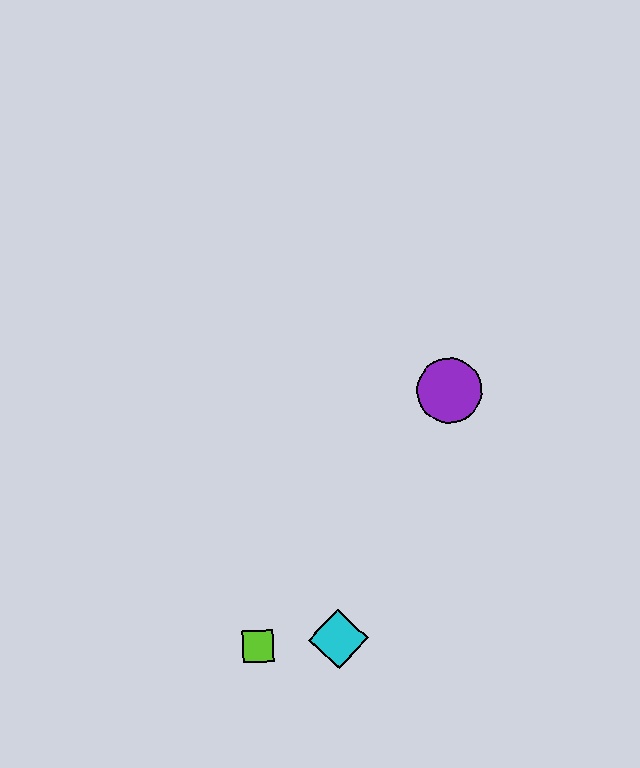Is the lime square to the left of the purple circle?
Yes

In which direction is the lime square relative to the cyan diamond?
The lime square is to the left of the cyan diamond.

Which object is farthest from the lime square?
The purple circle is farthest from the lime square.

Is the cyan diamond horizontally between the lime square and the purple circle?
Yes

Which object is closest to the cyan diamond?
The lime square is closest to the cyan diamond.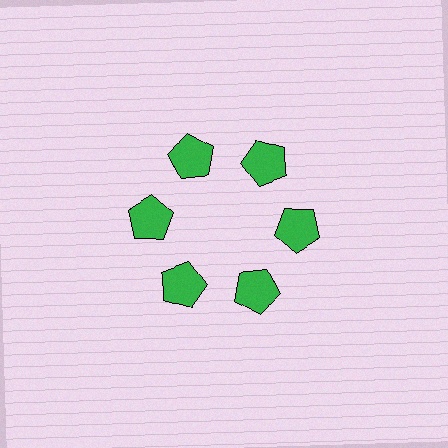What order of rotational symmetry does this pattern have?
This pattern has 6-fold rotational symmetry.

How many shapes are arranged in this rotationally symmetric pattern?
There are 6 shapes, arranged in 6 groups of 1.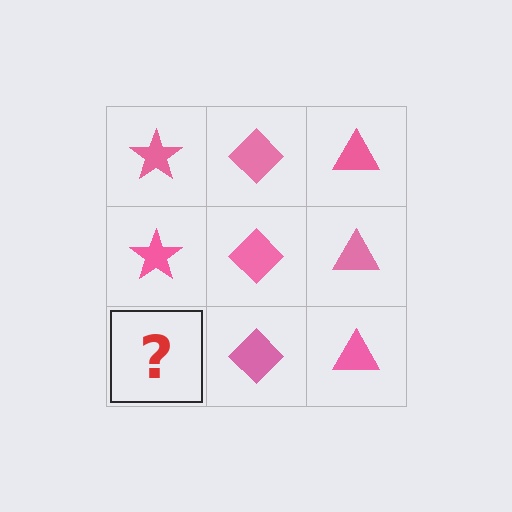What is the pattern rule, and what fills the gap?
The rule is that each column has a consistent shape. The gap should be filled with a pink star.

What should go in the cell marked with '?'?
The missing cell should contain a pink star.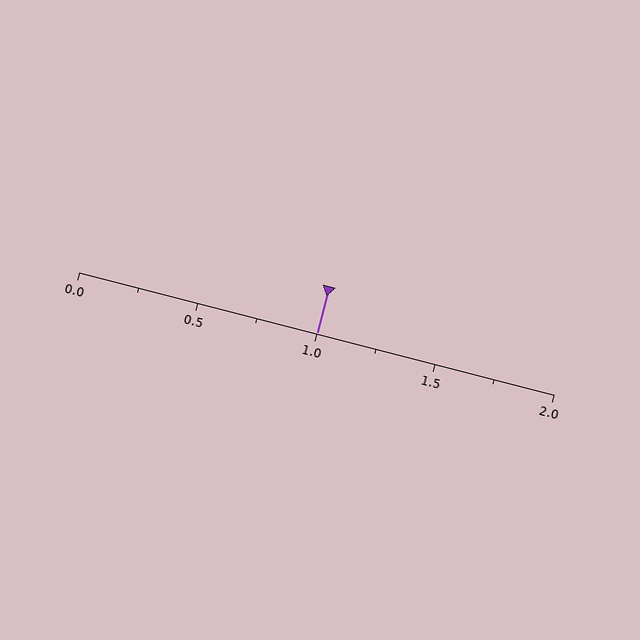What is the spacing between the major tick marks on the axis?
The major ticks are spaced 0.5 apart.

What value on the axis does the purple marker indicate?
The marker indicates approximately 1.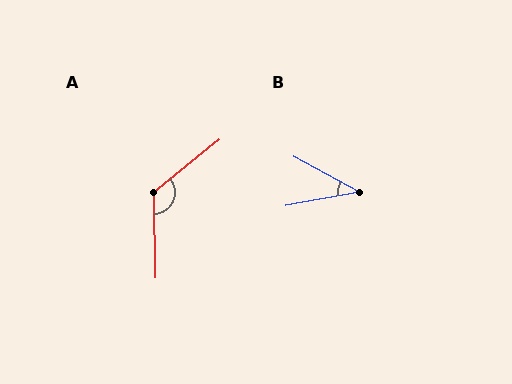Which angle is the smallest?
B, at approximately 38 degrees.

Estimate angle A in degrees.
Approximately 128 degrees.